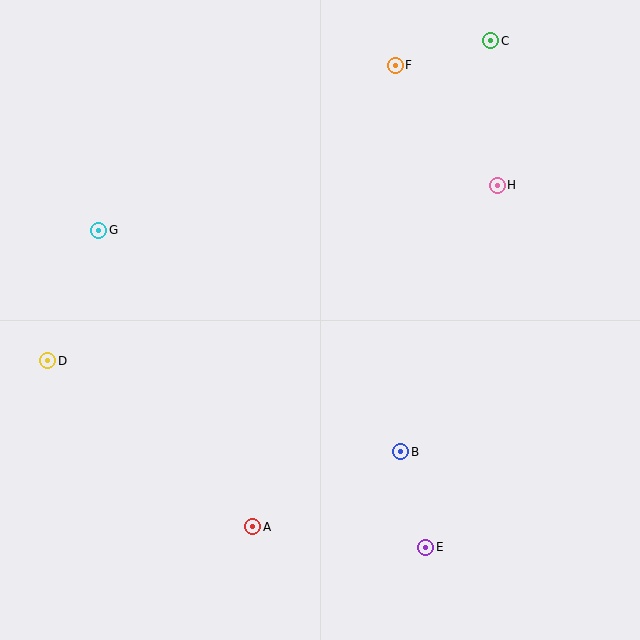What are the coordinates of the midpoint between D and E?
The midpoint between D and E is at (237, 454).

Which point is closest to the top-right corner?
Point C is closest to the top-right corner.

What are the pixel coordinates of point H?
Point H is at (497, 185).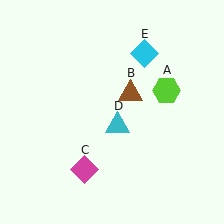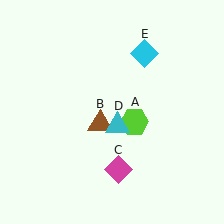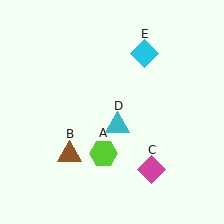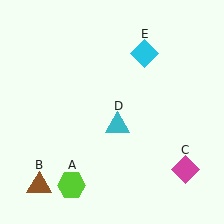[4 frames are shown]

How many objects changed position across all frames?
3 objects changed position: lime hexagon (object A), brown triangle (object B), magenta diamond (object C).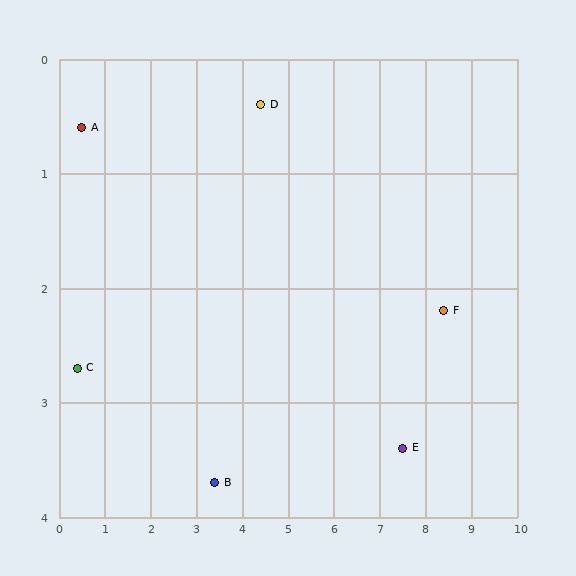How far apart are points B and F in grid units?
Points B and F are about 5.2 grid units apart.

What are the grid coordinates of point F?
Point F is at approximately (8.4, 2.2).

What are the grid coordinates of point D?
Point D is at approximately (4.4, 0.4).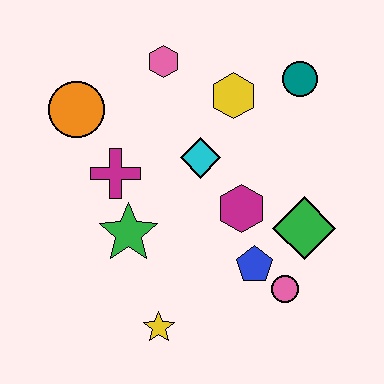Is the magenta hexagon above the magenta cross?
No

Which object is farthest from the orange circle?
The pink circle is farthest from the orange circle.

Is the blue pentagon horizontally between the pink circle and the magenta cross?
Yes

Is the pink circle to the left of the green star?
No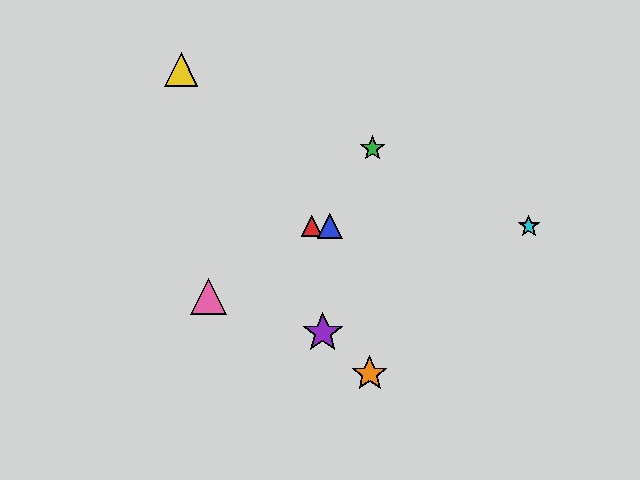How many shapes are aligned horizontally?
3 shapes (the red triangle, the blue triangle, the cyan star) are aligned horizontally.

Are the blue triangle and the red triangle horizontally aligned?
Yes, both are at y≈226.